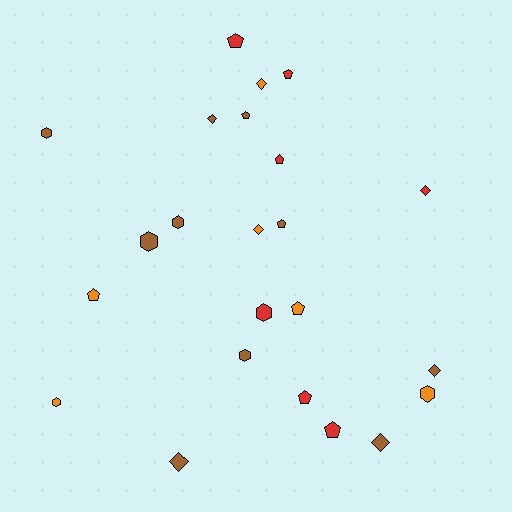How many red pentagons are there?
There are 5 red pentagons.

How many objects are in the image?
There are 23 objects.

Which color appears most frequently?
Brown, with 10 objects.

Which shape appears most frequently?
Pentagon, with 9 objects.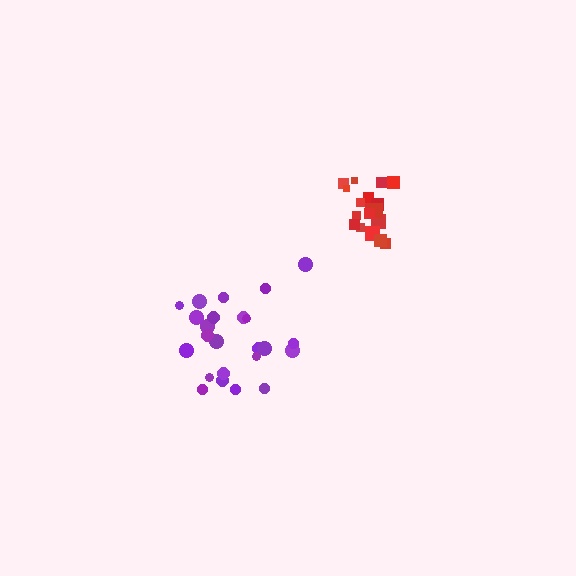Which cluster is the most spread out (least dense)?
Purple.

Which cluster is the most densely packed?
Red.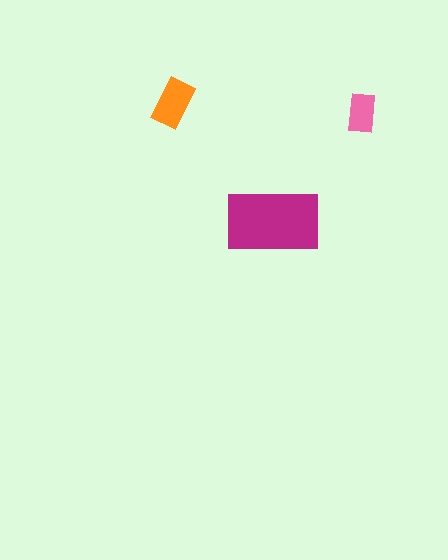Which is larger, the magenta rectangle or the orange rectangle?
The magenta one.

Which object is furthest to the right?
The pink rectangle is rightmost.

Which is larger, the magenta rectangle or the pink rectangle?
The magenta one.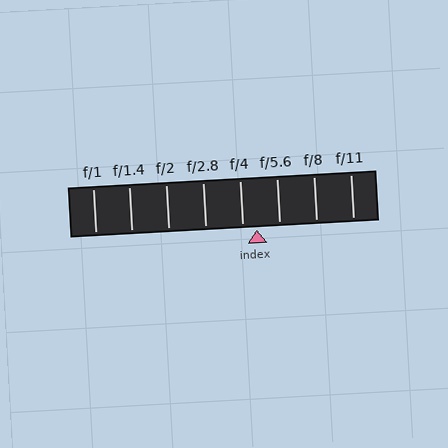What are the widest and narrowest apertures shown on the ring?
The widest aperture shown is f/1 and the narrowest is f/11.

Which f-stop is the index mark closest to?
The index mark is closest to f/4.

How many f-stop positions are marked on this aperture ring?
There are 8 f-stop positions marked.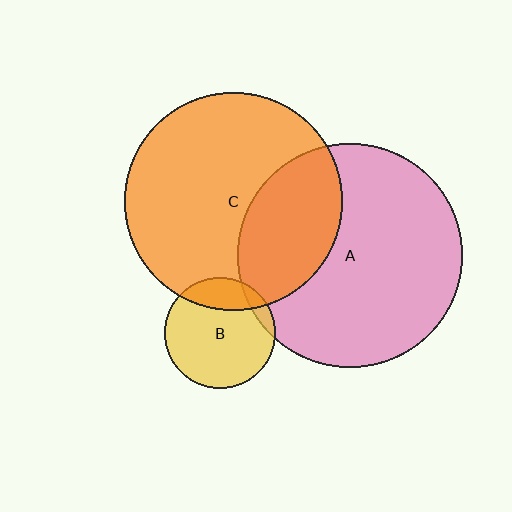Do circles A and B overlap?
Yes.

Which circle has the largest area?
Circle A (pink).